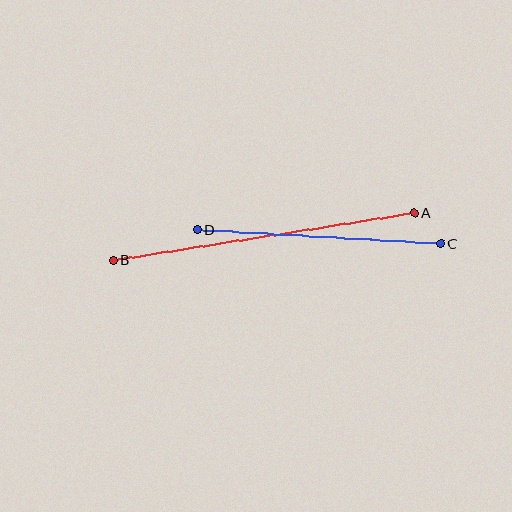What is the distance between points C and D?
The distance is approximately 244 pixels.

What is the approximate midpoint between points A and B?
The midpoint is at approximately (264, 236) pixels.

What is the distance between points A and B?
The distance is approximately 305 pixels.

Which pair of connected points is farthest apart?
Points A and B are farthest apart.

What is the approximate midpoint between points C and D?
The midpoint is at approximately (319, 236) pixels.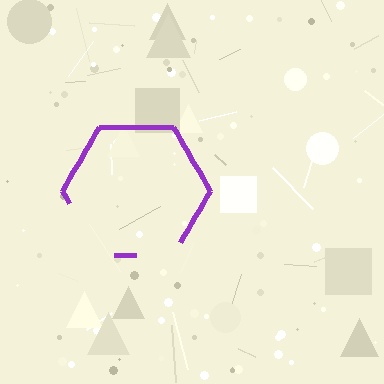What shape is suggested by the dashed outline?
The dashed outline suggests a hexagon.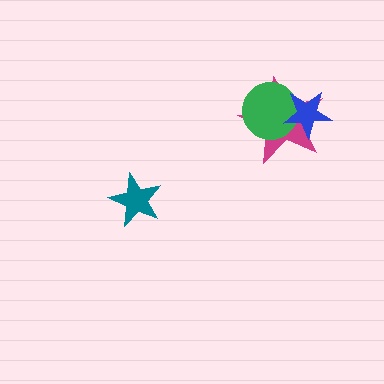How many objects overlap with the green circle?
2 objects overlap with the green circle.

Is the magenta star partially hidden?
Yes, it is partially covered by another shape.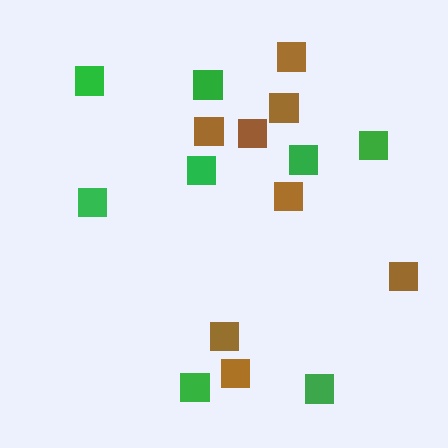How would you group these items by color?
There are 2 groups: one group of brown squares (8) and one group of green squares (8).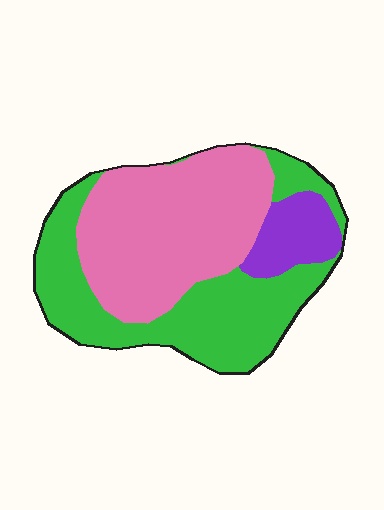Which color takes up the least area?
Purple, at roughly 10%.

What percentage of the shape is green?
Green takes up about two fifths (2/5) of the shape.